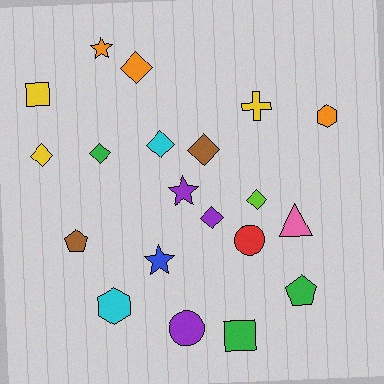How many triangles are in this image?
There is 1 triangle.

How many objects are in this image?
There are 20 objects.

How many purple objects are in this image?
There are 3 purple objects.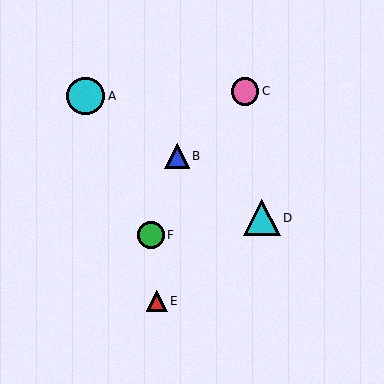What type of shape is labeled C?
Shape C is a pink circle.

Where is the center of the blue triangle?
The center of the blue triangle is at (177, 156).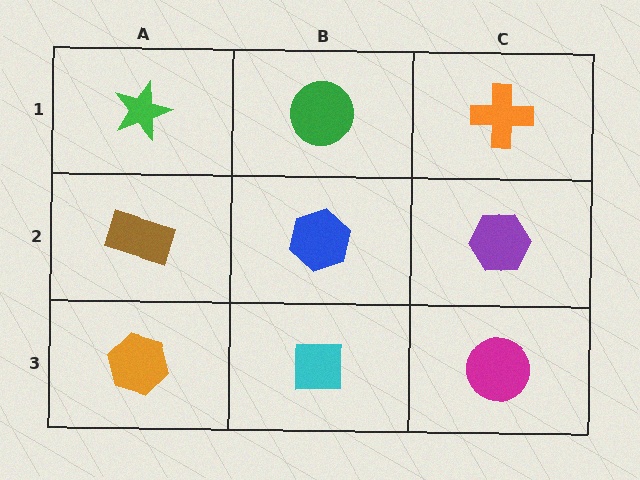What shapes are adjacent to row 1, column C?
A purple hexagon (row 2, column C), a green circle (row 1, column B).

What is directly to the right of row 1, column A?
A green circle.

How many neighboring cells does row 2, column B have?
4.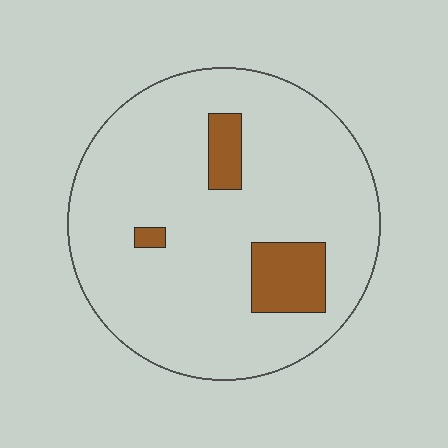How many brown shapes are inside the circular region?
3.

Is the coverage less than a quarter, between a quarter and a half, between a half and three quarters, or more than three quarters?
Less than a quarter.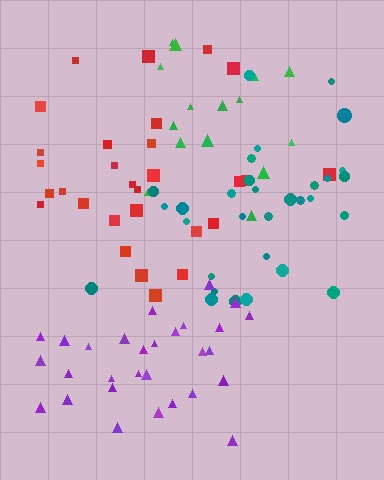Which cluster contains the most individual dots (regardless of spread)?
Teal (31).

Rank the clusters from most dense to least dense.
purple, red, teal, green.